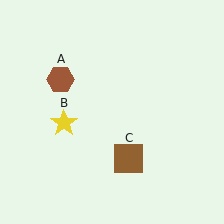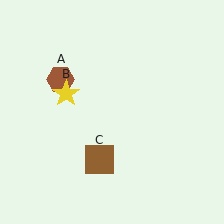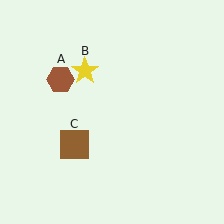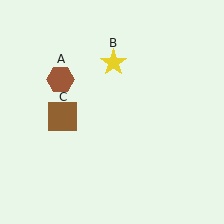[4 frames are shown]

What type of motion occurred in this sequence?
The yellow star (object B), brown square (object C) rotated clockwise around the center of the scene.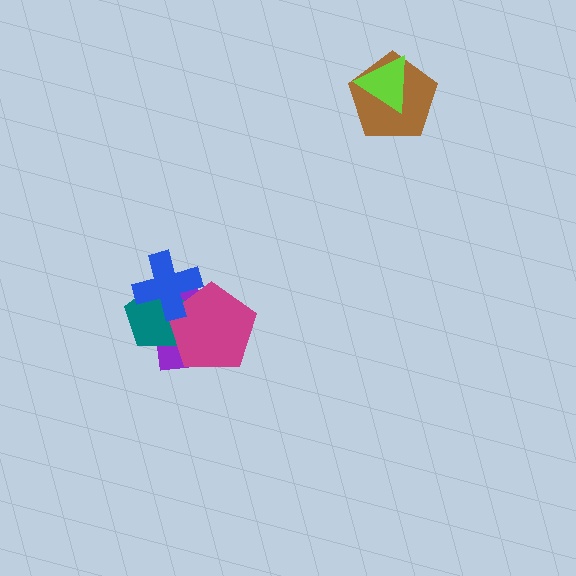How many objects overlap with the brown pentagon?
1 object overlaps with the brown pentagon.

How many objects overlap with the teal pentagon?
3 objects overlap with the teal pentagon.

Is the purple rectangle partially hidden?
Yes, it is partially covered by another shape.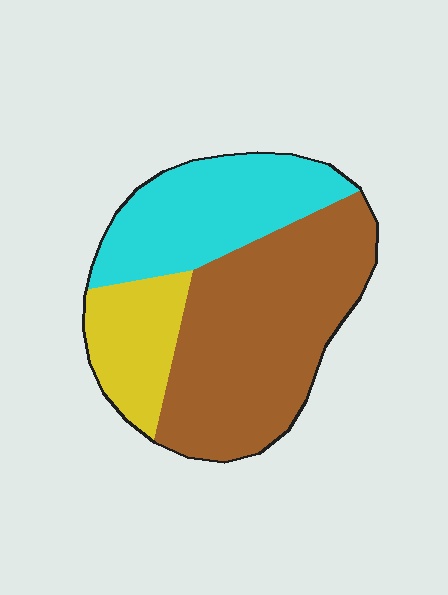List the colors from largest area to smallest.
From largest to smallest: brown, cyan, yellow.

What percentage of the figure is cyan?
Cyan takes up about one third (1/3) of the figure.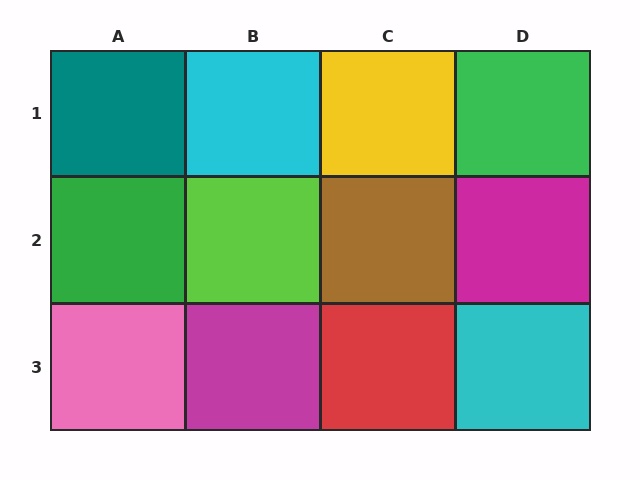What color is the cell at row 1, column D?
Green.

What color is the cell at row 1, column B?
Cyan.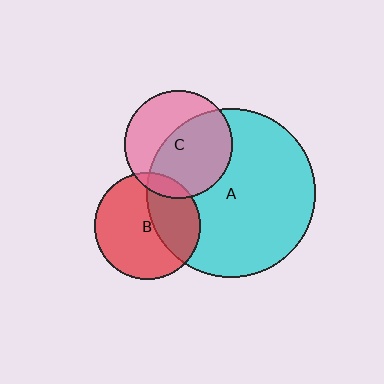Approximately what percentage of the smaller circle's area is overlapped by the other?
Approximately 10%.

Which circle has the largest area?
Circle A (cyan).